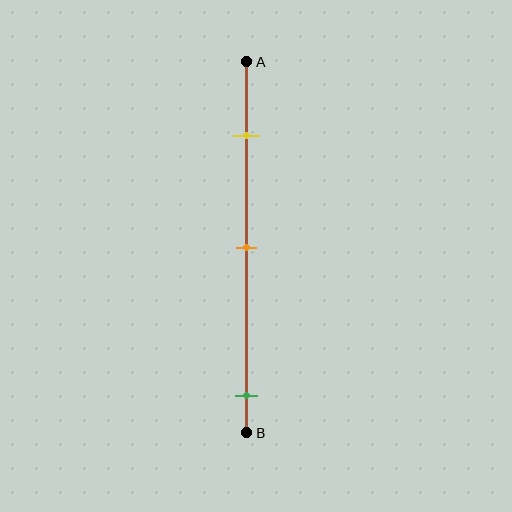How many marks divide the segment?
There are 3 marks dividing the segment.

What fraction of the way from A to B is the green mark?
The green mark is approximately 90% (0.9) of the way from A to B.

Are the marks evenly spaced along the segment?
No, the marks are not evenly spaced.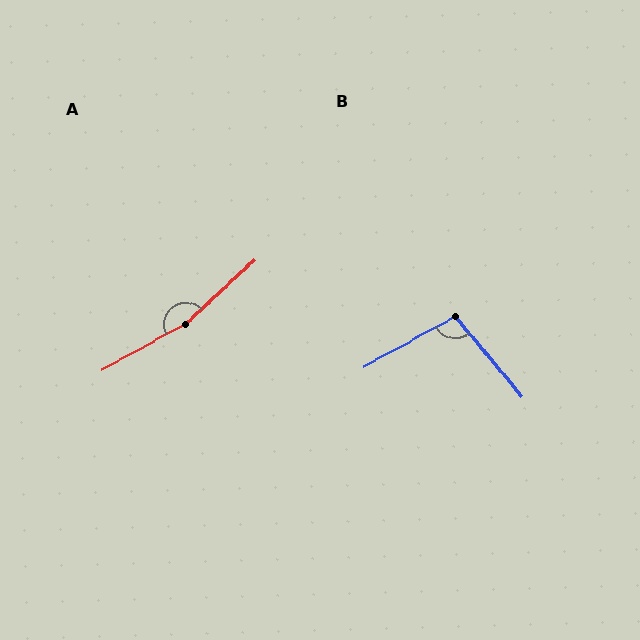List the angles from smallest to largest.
B (101°), A (166°).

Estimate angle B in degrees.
Approximately 101 degrees.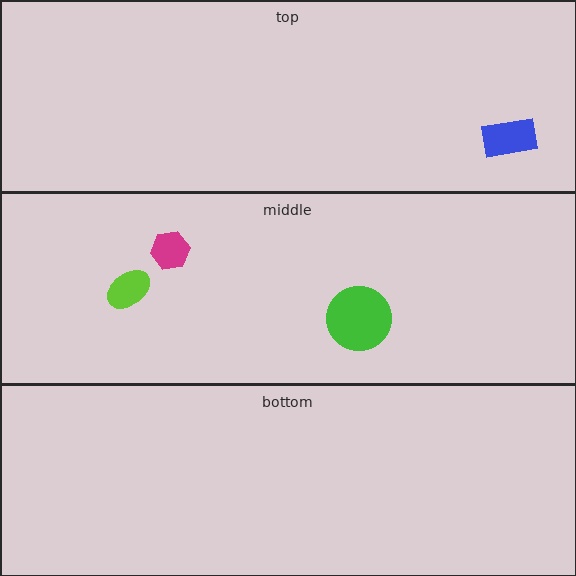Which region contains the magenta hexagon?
The middle region.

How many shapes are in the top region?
1.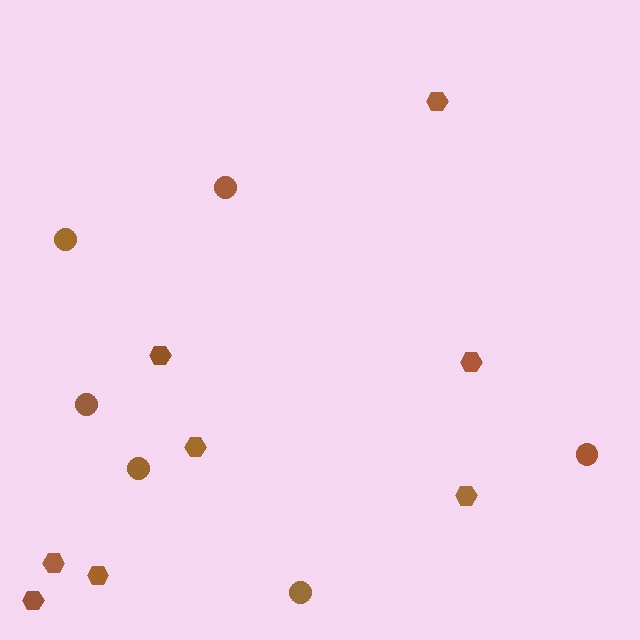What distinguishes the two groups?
There are 2 groups: one group of circles (6) and one group of hexagons (8).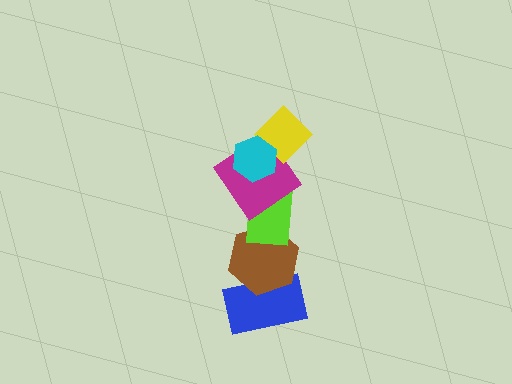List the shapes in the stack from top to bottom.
From top to bottom: the cyan hexagon, the yellow diamond, the magenta diamond, the lime rectangle, the brown hexagon, the blue rectangle.